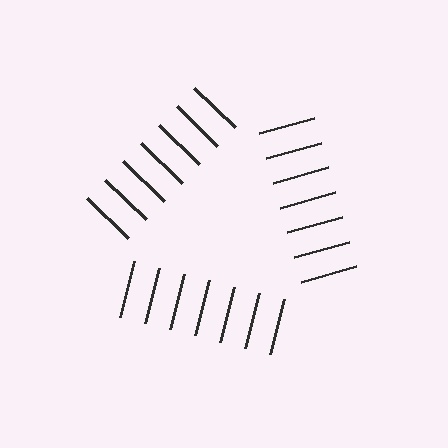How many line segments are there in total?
21 — 7 along each of the 3 edges.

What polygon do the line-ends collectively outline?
An illusory triangle — the line segments terminate on its edges but no continuous stroke is drawn.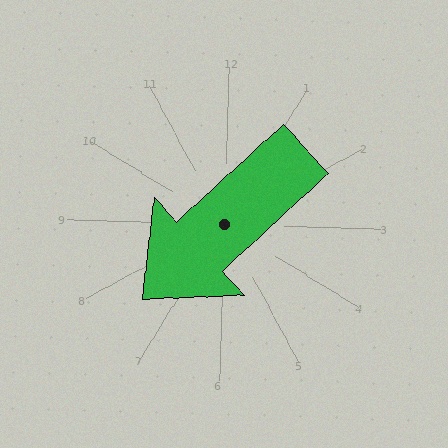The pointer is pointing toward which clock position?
Roughly 8 o'clock.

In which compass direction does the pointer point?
Southwest.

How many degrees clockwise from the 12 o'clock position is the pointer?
Approximately 226 degrees.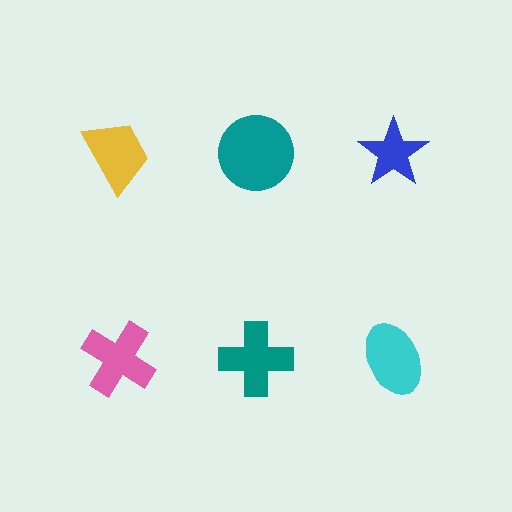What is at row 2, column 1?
A pink cross.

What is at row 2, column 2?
A teal cross.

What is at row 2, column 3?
A cyan ellipse.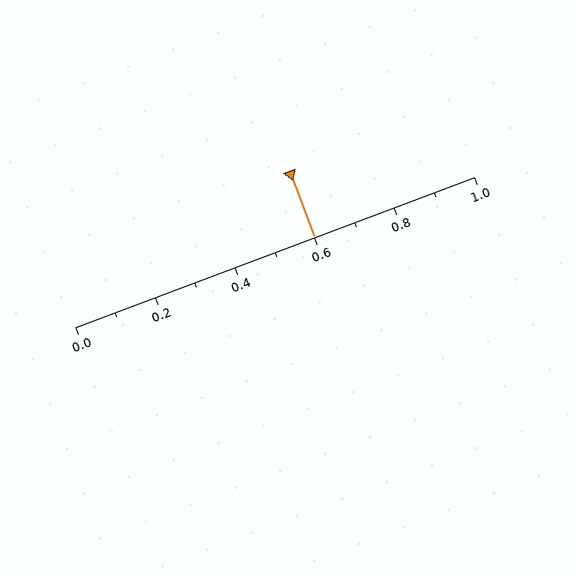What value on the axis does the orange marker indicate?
The marker indicates approximately 0.6.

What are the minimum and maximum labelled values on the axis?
The axis runs from 0.0 to 1.0.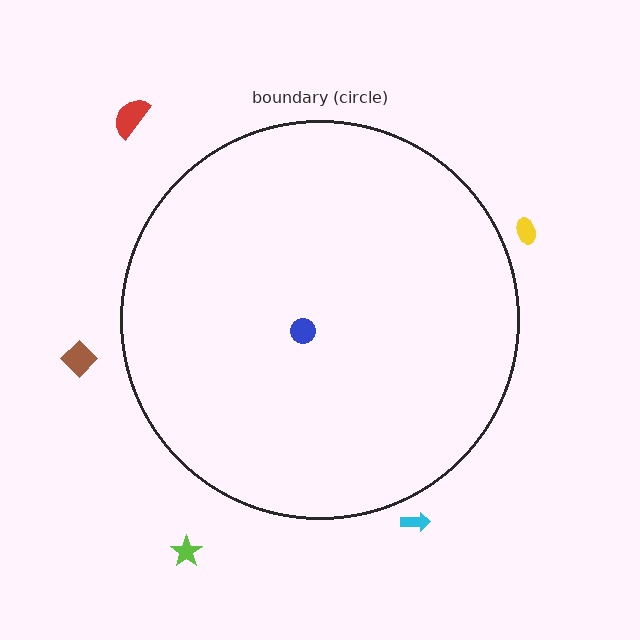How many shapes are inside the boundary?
1 inside, 5 outside.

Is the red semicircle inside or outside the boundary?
Outside.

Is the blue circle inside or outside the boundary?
Inside.